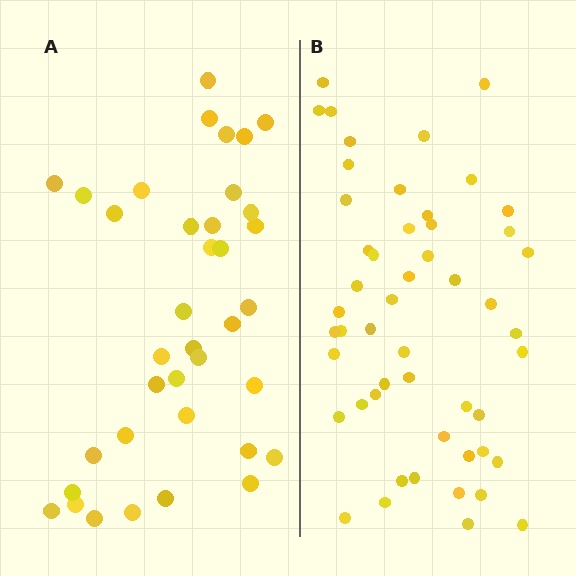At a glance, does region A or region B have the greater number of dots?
Region B (the right region) has more dots.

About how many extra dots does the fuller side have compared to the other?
Region B has approximately 15 more dots than region A.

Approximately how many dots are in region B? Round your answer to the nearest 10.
About 50 dots. (The exact count is 51, which rounds to 50.)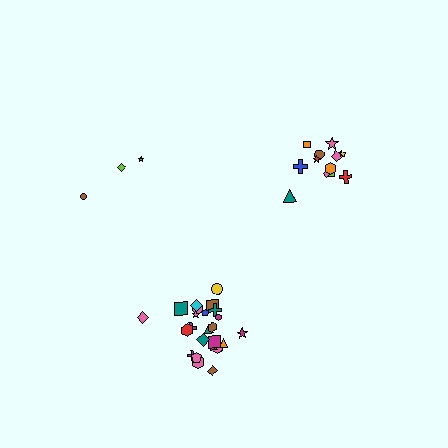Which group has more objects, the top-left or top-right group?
The top-right group.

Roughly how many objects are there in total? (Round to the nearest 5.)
Roughly 40 objects in total.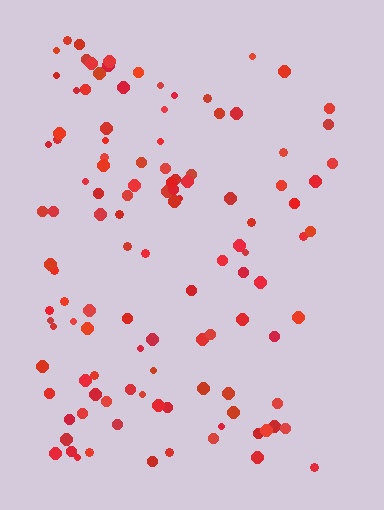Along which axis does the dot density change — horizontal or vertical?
Horizontal.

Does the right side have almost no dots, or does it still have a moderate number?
Still a moderate number, just noticeably fewer than the left.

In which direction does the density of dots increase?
From right to left, with the left side densest.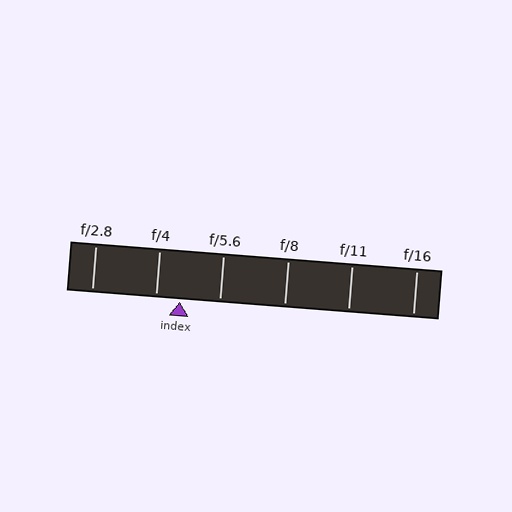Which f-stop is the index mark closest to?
The index mark is closest to f/4.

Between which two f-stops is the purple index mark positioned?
The index mark is between f/4 and f/5.6.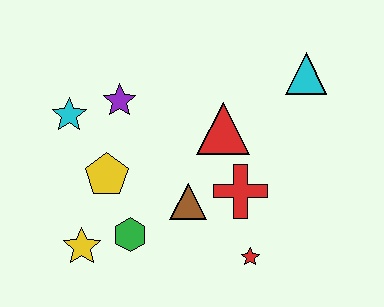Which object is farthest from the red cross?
The cyan star is farthest from the red cross.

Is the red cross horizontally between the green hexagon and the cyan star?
No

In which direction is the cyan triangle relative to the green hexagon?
The cyan triangle is to the right of the green hexagon.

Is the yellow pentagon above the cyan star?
No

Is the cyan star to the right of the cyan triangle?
No